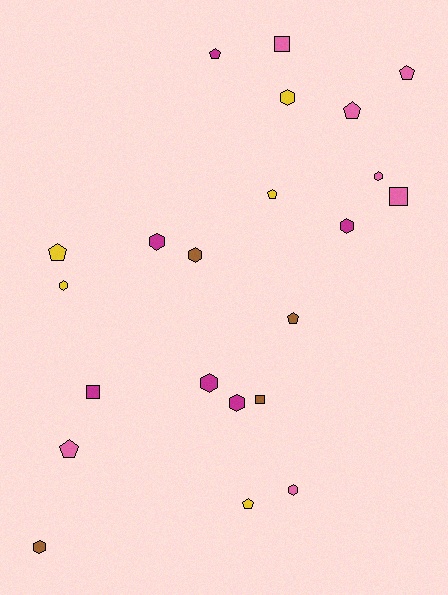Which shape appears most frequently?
Hexagon, with 10 objects.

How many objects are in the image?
There are 22 objects.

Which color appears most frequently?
Pink, with 7 objects.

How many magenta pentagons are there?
There is 1 magenta pentagon.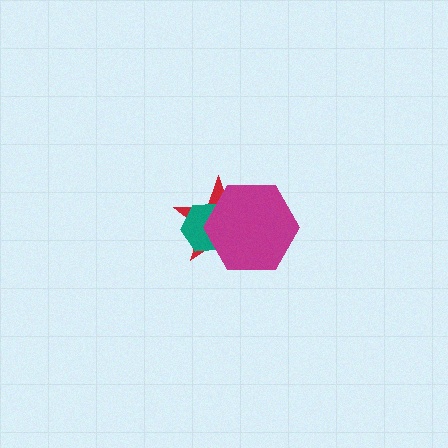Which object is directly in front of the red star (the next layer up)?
The teal hexagon is directly in front of the red star.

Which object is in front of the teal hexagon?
The magenta hexagon is in front of the teal hexagon.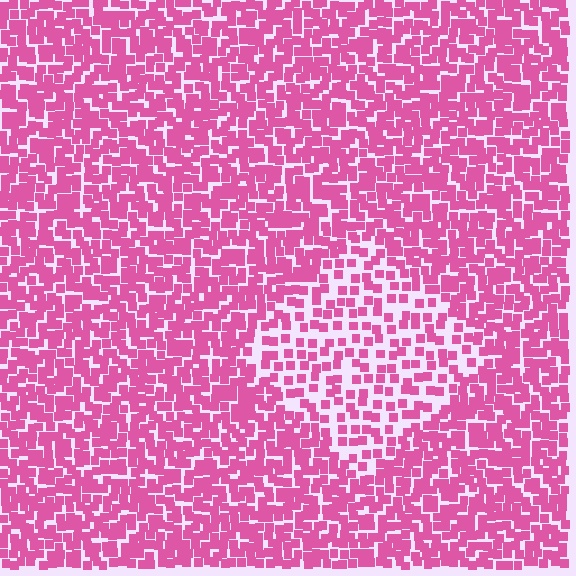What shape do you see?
I see a diamond.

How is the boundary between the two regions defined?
The boundary is defined by a change in element density (approximately 2.0x ratio). All elements are the same color, size, and shape.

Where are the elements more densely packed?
The elements are more densely packed outside the diamond boundary.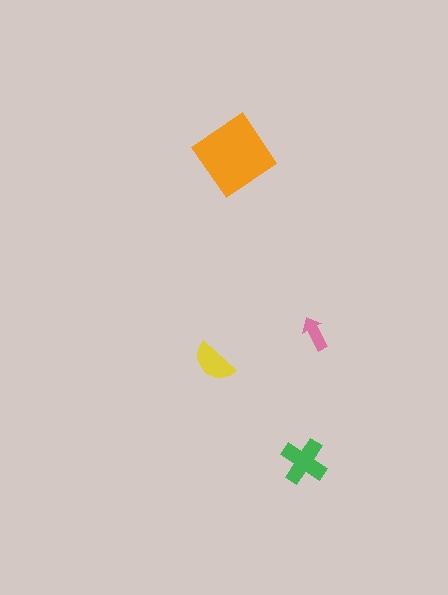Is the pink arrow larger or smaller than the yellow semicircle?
Smaller.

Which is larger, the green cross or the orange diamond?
The orange diamond.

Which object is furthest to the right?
The pink arrow is rightmost.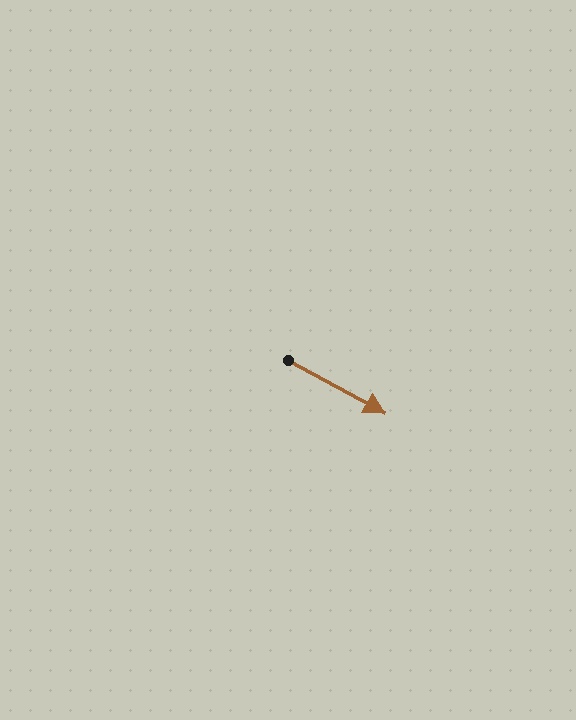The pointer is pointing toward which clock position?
Roughly 4 o'clock.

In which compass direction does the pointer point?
Southeast.